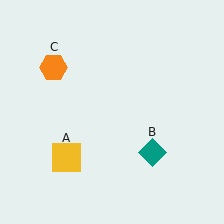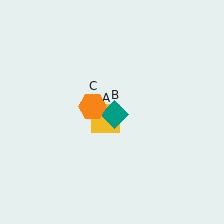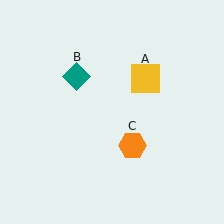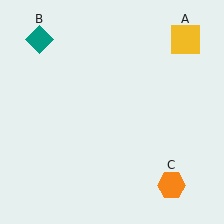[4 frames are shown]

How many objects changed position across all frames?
3 objects changed position: yellow square (object A), teal diamond (object B), orange hexagon (object C).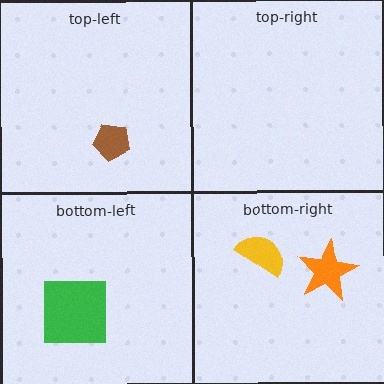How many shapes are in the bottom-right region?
2.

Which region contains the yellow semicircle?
The bottom-right region.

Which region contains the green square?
The bottom-left region.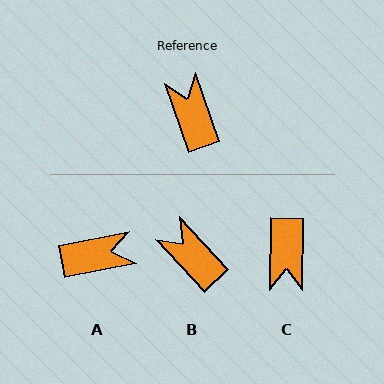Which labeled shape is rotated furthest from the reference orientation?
C, about 161 degrees away.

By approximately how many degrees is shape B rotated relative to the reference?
Approximately 24 degrees counter-clockwise.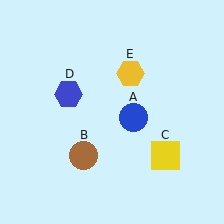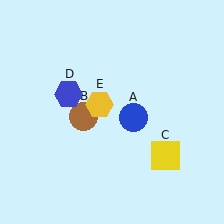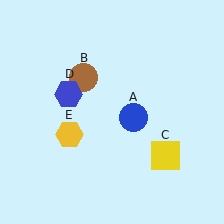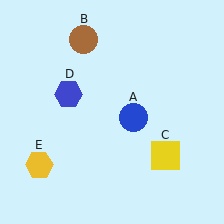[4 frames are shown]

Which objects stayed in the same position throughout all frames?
Blue circle (object A) and yellow square (object C) and blue hexagon (object D) remained stationary.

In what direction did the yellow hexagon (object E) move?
The yellow hexagon (object E) moved down and to the left.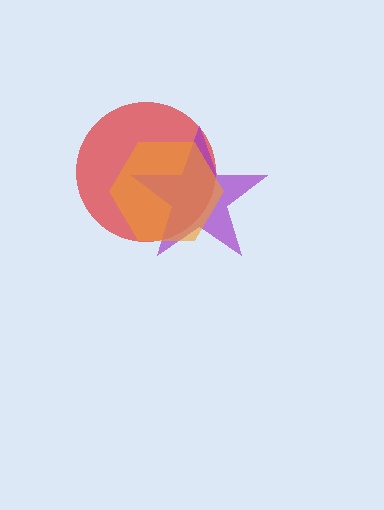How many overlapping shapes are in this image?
There are 3 overlapping shapes in the image.